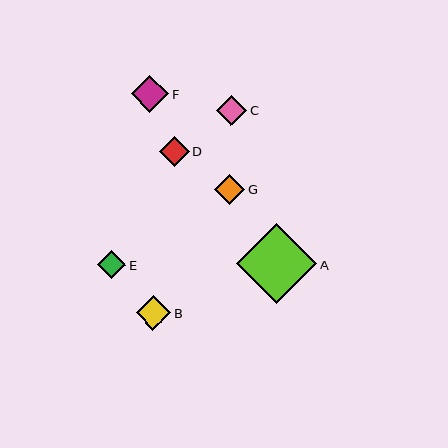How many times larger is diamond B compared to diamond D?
Diamond B is approximately 1.1 times the size of diamond D.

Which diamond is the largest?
Diamond A is the largest with a size of approximately 80 pixels.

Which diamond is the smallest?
Diamond E is the smallest with a size of approximately 28 pixels.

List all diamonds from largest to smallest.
From largest to smallest: A, F, B, C, G, D, E.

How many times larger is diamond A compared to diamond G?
Diamond A is approximately 2.7 times the size of diamond G.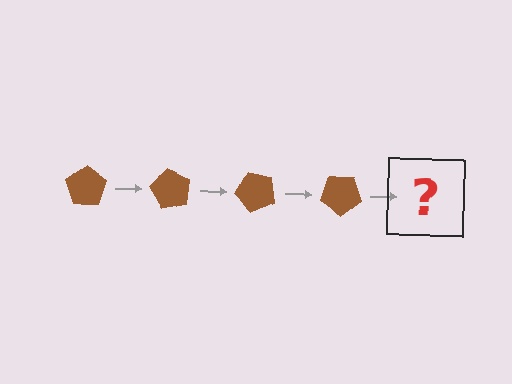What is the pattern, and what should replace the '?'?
The pattern is that the pentagon rotates 60 degrees each step. The '?' should be a brown pentagon rotated 240 degrees.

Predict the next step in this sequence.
The next step is a brown pentagon rotated 240 degrees.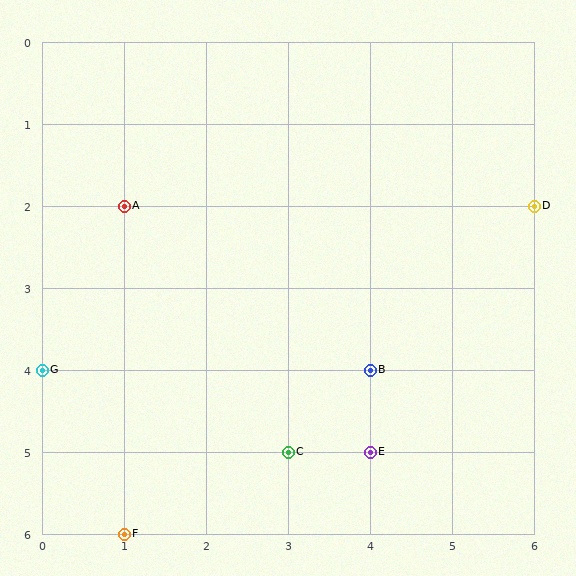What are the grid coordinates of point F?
Point F is at grid coordinates (1, 6).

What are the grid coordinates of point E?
Point E is at grid coordinates (4, 5).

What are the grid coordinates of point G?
Point G is at grid coordinates (0, 4).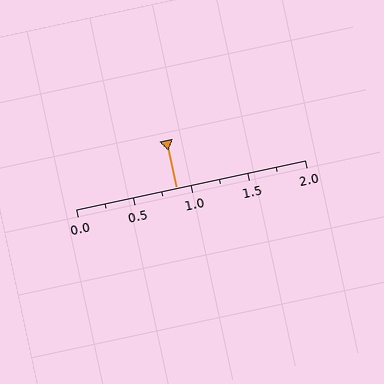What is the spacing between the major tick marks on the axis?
The major ticks are spaced 0.5 apart.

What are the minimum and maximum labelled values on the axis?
The axis runs from 0.0 to 2.0.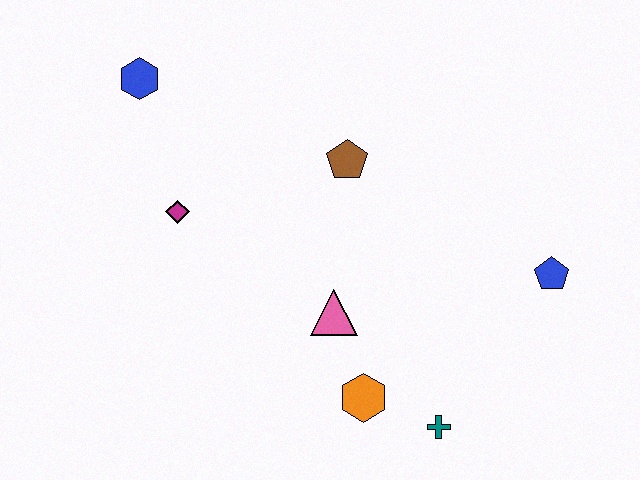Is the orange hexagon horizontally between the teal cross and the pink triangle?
Yes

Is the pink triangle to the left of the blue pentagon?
Yes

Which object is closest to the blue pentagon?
The teal cross is closest to the blue pentagon.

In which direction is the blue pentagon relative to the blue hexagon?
The blue pentagon is to the right of the blue hexagon.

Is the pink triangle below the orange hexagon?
No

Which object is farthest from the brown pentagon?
The teal cross is farthest from the brown pentagon.